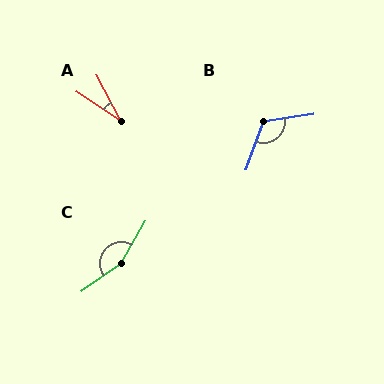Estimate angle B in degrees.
Approximately 118 degrees.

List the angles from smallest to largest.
A (29°), B (118°), C (155°).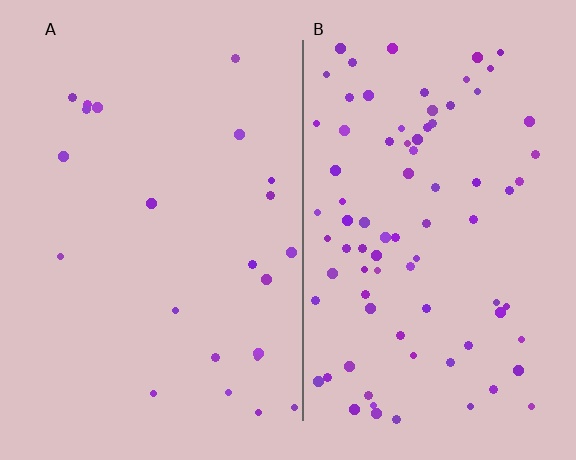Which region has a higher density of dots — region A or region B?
B (the right).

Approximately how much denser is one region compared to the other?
Approximately 3.8× — region B over region A.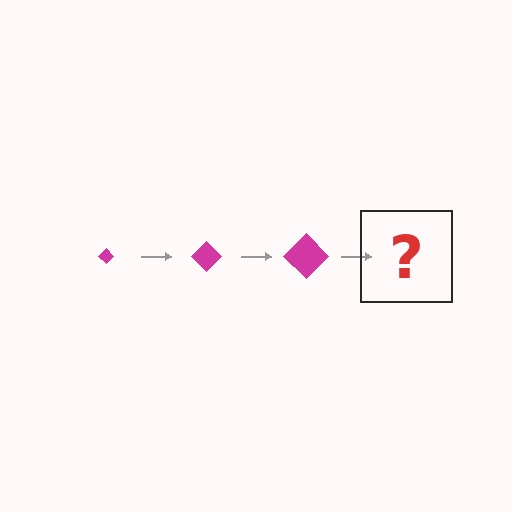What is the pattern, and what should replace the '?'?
The pattern is that the diamond gets progressively larger each step. The '?' should be a magenta diamond, larger than the previous one.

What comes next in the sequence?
The next element should be a magenta diamond, larger than the previous one.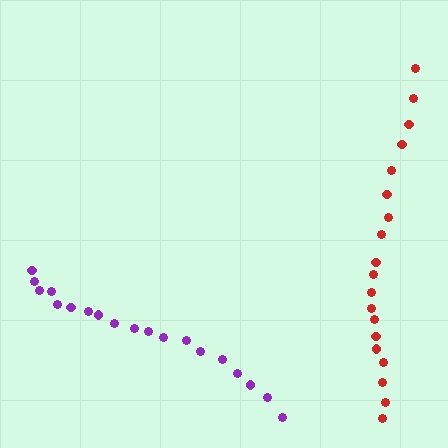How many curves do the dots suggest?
There are 2 distinct paths.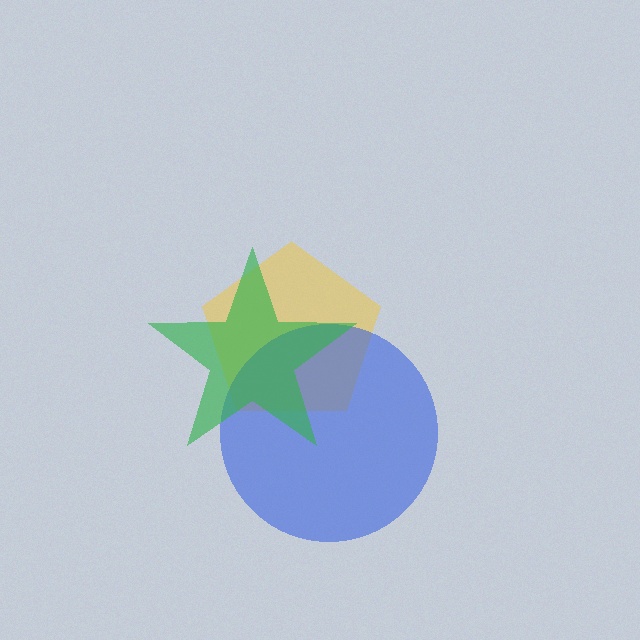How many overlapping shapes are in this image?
There are 3 overlapping shapes in the image.